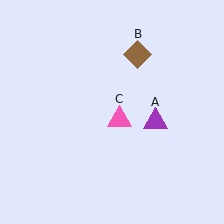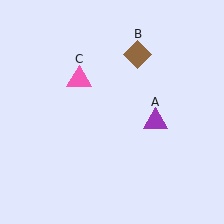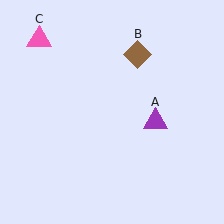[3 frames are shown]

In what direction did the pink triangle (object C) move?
The pink triangle (object C) moved up and to the left.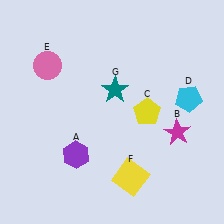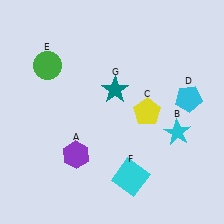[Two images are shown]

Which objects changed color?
B changed from magenta to cyan. E changed from pink to green. F changed from yellow to cyan.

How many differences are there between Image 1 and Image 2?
There are 3 differences between the two images.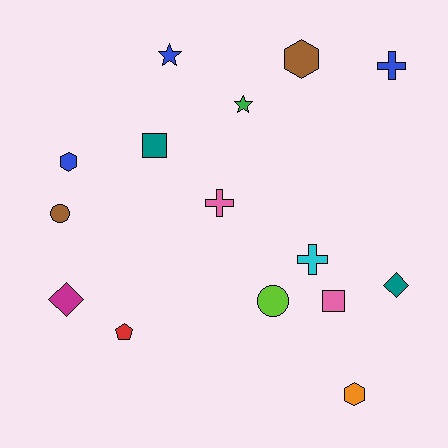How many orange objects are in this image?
There is 1 orange object.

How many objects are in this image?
There are 15 objects.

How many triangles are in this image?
There are no triangles.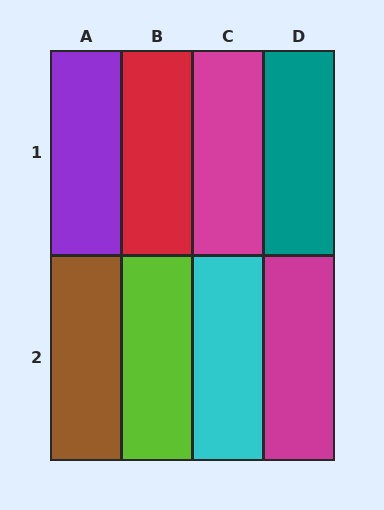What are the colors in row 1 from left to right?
Purple, red, magenta, teal.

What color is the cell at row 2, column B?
Lime.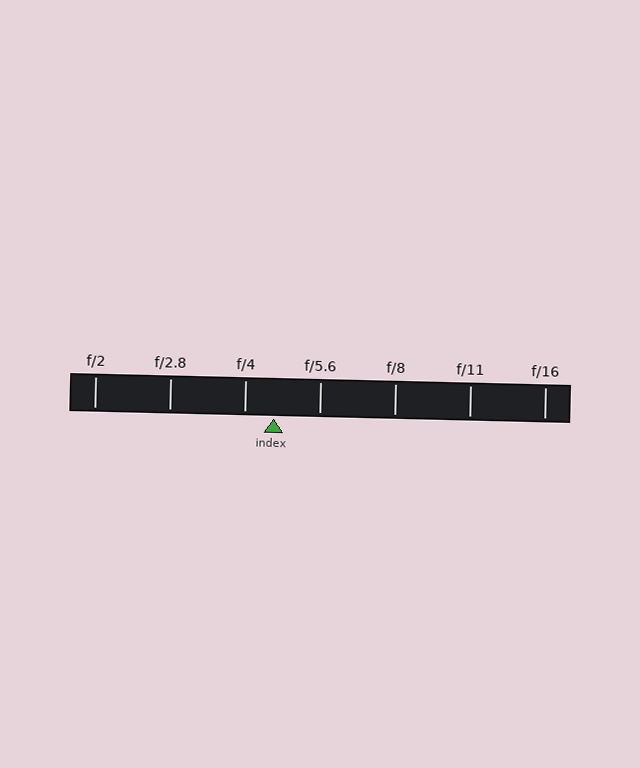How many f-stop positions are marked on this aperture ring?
There are 7 f-stop positions marked.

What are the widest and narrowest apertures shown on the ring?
The widest aperture shown is f/2 and the narrowest is f/16.